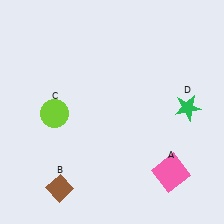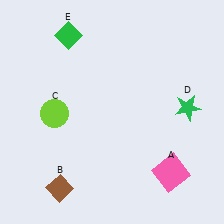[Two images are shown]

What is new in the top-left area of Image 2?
A green diamond (E) was added in the top-left area of Image 2.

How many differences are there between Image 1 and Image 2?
There is 1 difference between the two images.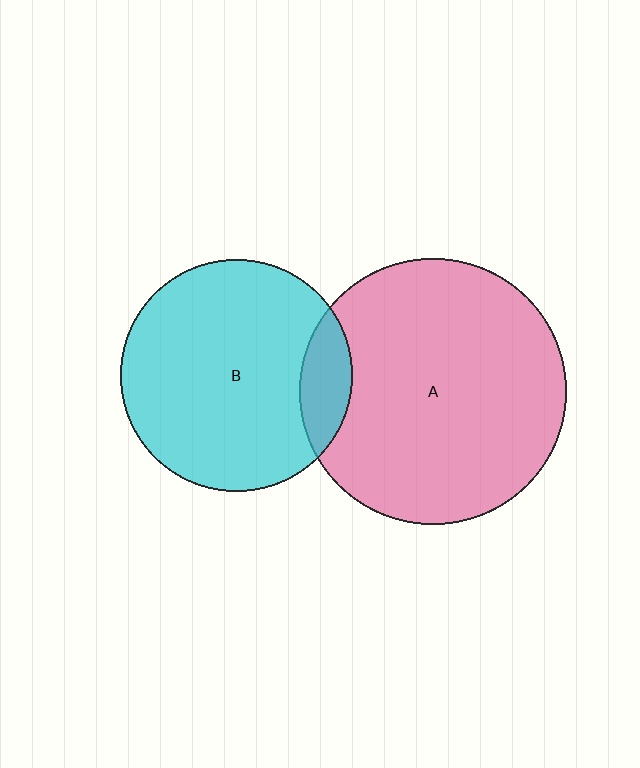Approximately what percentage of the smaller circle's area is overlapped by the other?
Approximately 15%.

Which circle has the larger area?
Circle A (pink).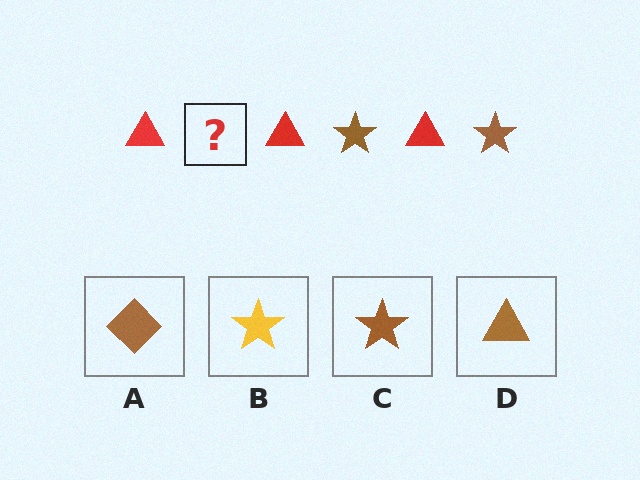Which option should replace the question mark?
Option C.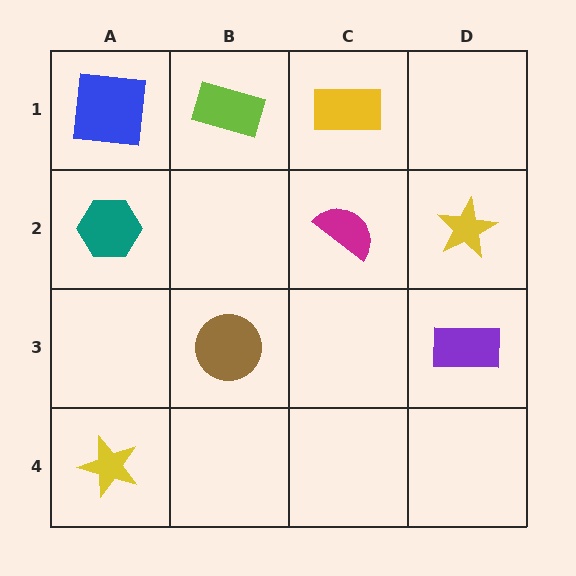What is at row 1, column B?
A lime rectangle.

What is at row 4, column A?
A yellow star.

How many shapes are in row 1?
3 shapes.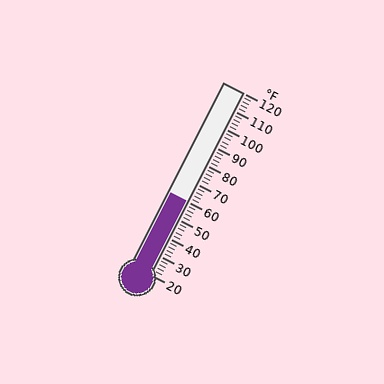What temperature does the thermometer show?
The thermometer shows approximately 60°F.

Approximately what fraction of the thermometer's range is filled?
The thermometer is filled to approximately 40% of its range.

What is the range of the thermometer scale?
The thermometer scale ranges from 20°F to 120°F.